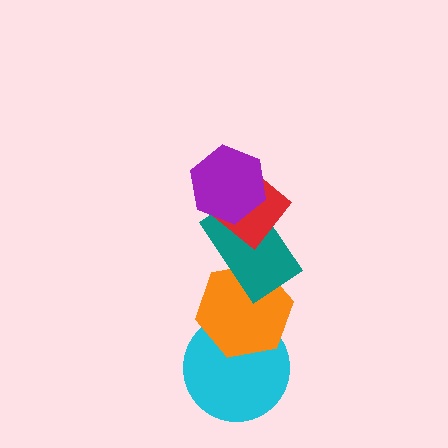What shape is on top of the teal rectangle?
The red diamond is on top of the teal rectangle.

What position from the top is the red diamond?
The red diamond is 2nd from the top.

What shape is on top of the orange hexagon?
The teal rectangle is on top of the orange hexagon.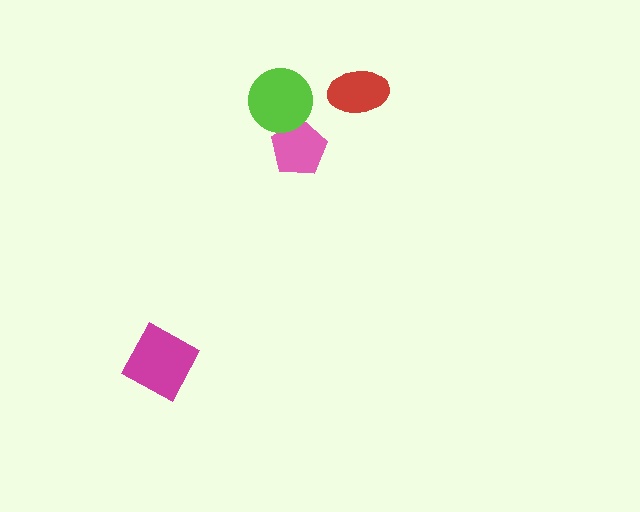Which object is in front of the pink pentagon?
The lime circle is in front of the pink pentagon.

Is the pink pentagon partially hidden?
Yes, it is partially covered by another shape.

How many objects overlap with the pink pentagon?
1 object overlaps with the pink pentagon.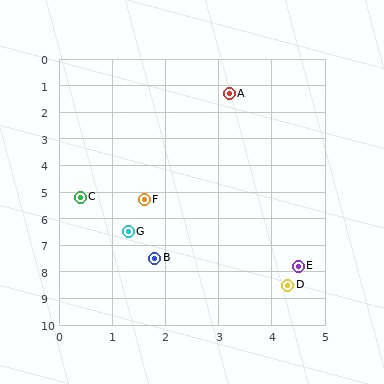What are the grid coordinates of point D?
Point D is at approximately (4.3, 8.5).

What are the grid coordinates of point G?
Point G is at approximately (1.3, 6.5).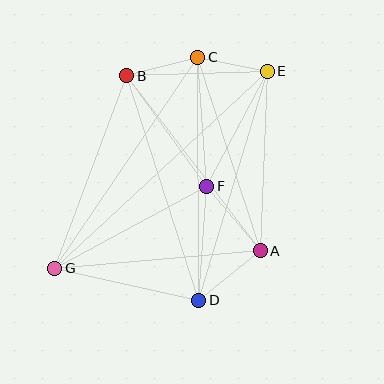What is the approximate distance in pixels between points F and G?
The distance between F and G is approximately 173 pixels.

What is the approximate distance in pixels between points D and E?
The distance between D and E is approximately 239 pixels.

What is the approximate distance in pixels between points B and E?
The distance between B and E is approximately 140 pixels.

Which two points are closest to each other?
Points C and E are closest to each other.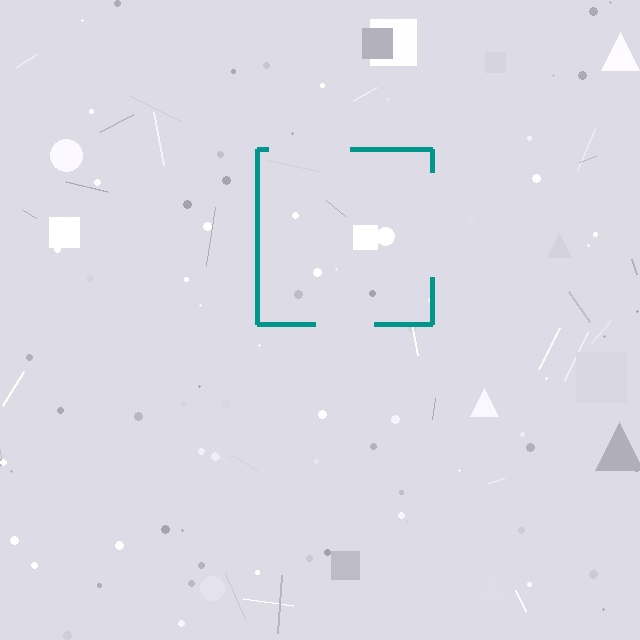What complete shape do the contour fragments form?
The contour fragments form a square.